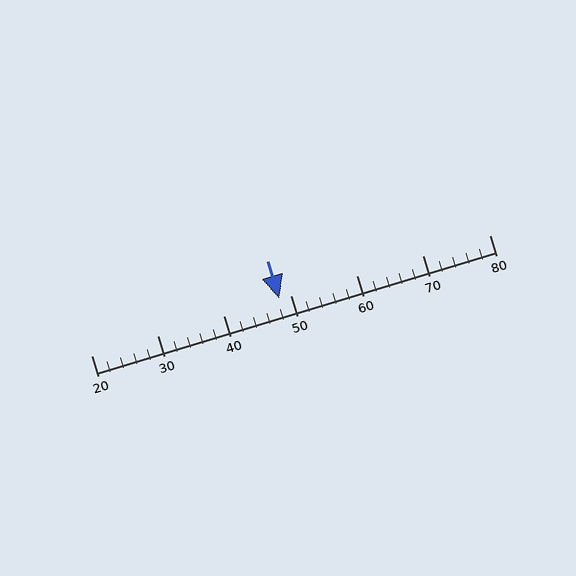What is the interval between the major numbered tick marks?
The major tick marks are spaced 10 units apart.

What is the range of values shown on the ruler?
The ruler shows values from 20 to 80.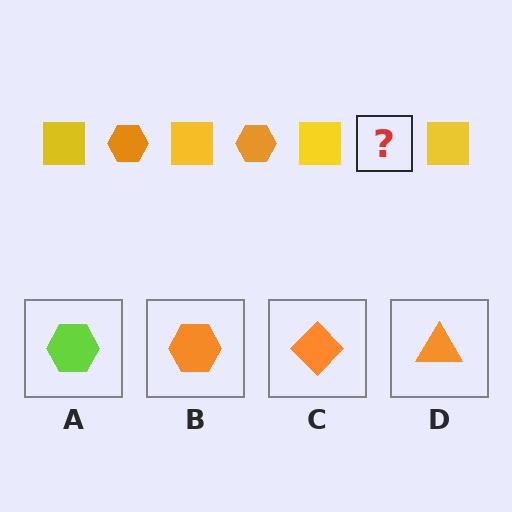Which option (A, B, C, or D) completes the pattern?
B.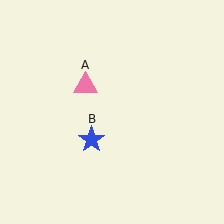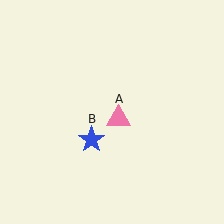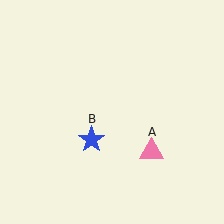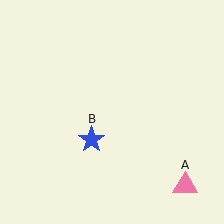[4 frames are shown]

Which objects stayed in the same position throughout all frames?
Blue star (object B) remained stationary.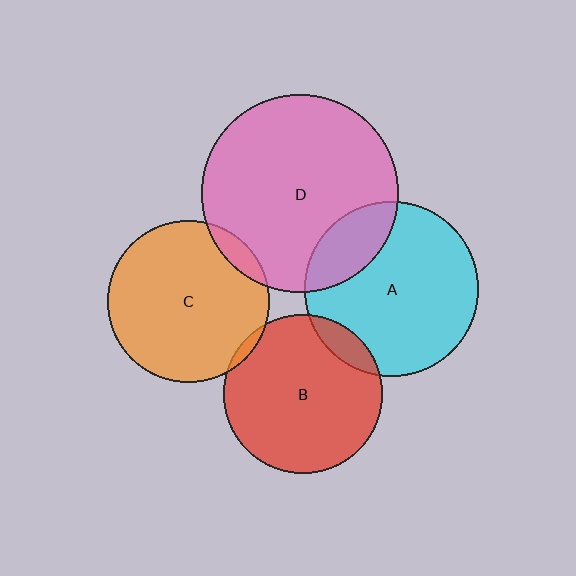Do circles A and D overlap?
Yes.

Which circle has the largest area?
Circle D (pink).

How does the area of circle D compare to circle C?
Approximately 1.5 times.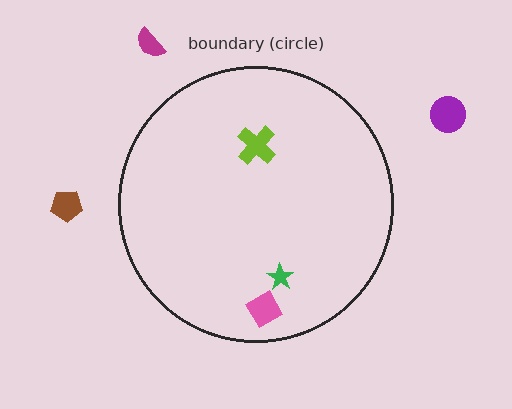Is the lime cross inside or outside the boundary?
Inside.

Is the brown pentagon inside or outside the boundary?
Outside.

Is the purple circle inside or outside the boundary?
Outside.